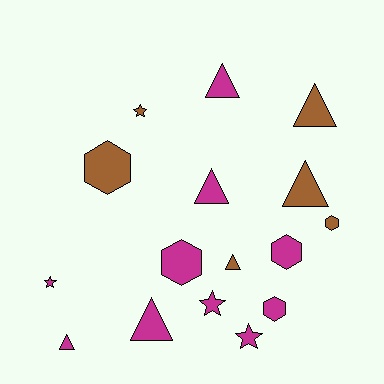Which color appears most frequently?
Magenta, with 10 objects.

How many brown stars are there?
There is 1 brown star.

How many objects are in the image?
There are 16 objects.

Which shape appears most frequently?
Triangle, with 7 objects.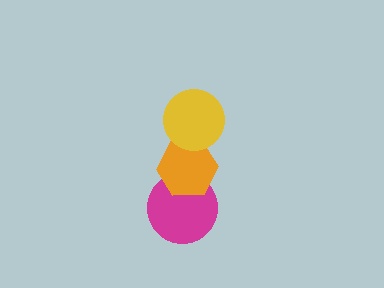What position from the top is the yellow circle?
The yellow circle is 1st from the top.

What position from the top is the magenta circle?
The magenta circle is 3rd from the top.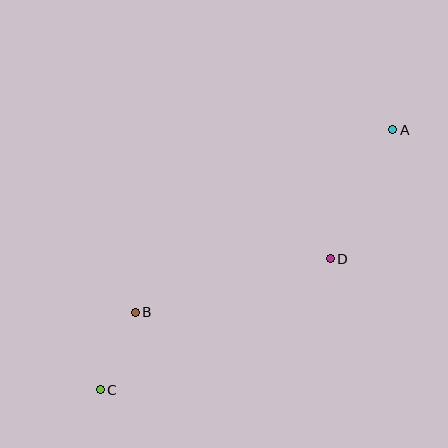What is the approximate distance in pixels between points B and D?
The distance between B and D is approximately 202 pixels.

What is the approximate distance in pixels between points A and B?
The distance between A and B is approximately 316 pixels.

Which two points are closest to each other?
Points B and C are closest to each other.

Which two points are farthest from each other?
Points A and C are farthest from each other.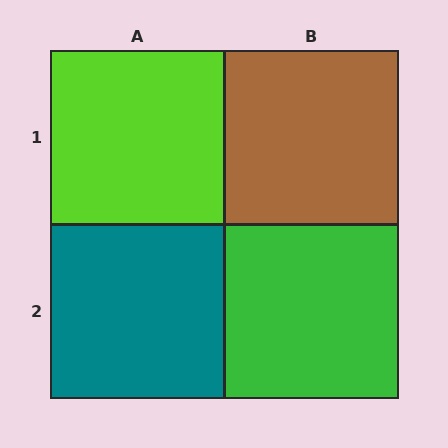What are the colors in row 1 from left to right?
Lime, brown.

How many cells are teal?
1 cell is teal.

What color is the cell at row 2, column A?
Teal.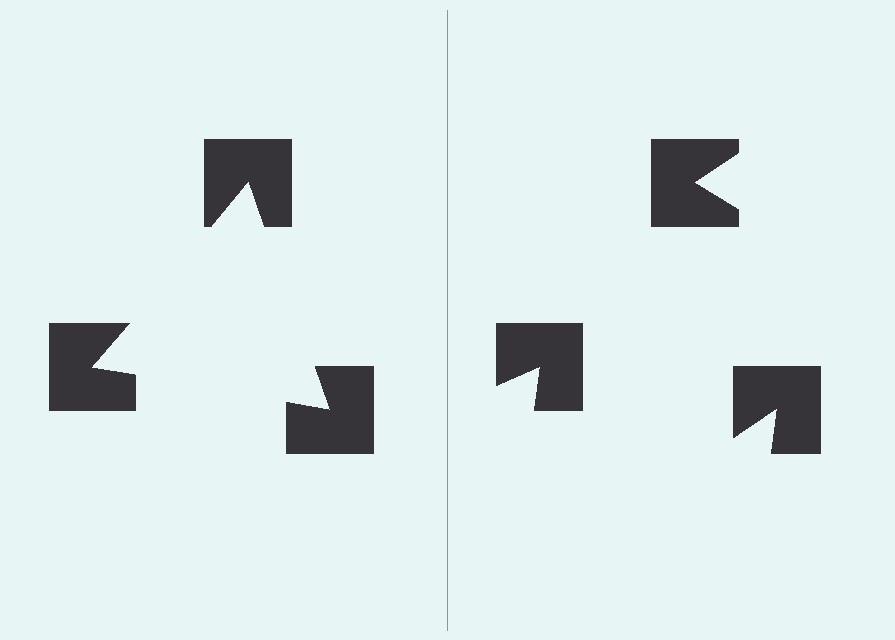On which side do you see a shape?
An illusory triangle appears on the left side. On the right side the wedge cuts are rotated, so no coherent shape forms.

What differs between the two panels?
The notched squares are positioned identically on both sides; only the wedge orientations differ. On the left they align to a triangle; on the right they are misaligned.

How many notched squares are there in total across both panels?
6 — 3 on each side.